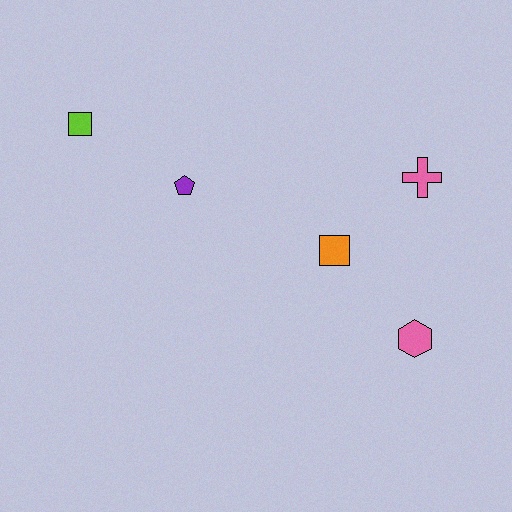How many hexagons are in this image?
There is 1 hexagon.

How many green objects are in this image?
There are no green objects.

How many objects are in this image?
There are 5 objects.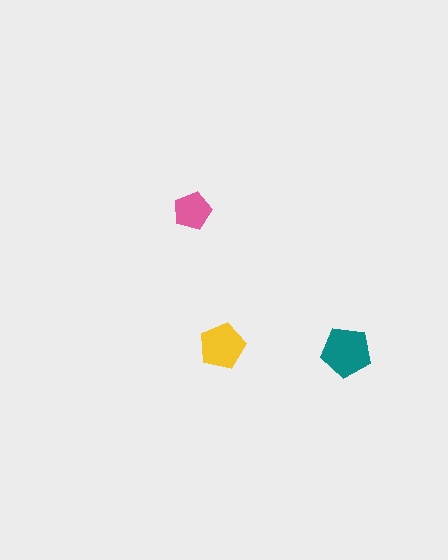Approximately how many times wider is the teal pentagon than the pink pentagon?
About 1.5 times wider.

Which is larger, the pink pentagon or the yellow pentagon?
The yellow one.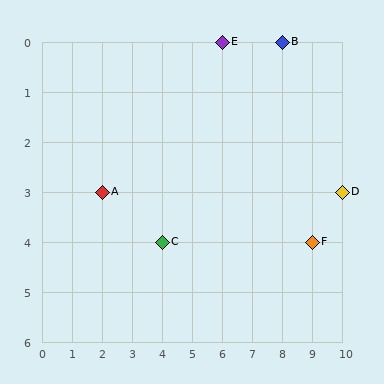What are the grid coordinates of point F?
Point F is at grid coordinates (9, 4).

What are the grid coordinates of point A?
Point A is at grid coordinates (2, 3).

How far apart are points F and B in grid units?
Points F and B are 1 column and 4 rows apart (about 4.1 grid units diagonally).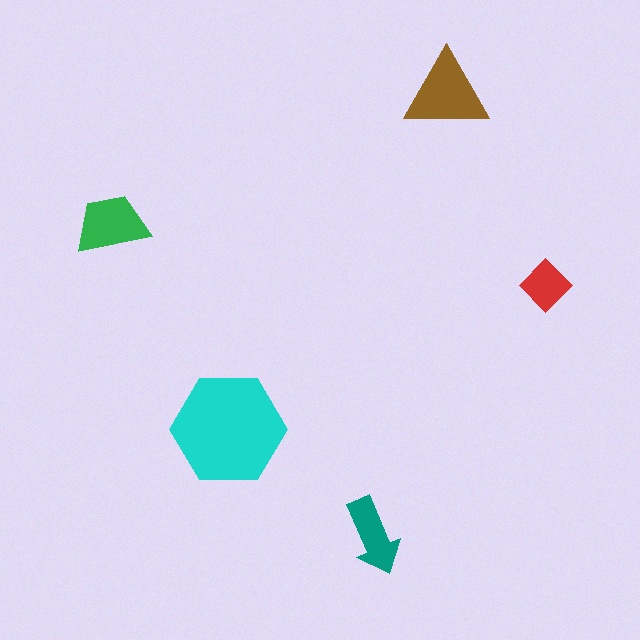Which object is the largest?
The cyan hexagon.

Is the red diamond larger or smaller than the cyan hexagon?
Smaller.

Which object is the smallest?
The red diamond.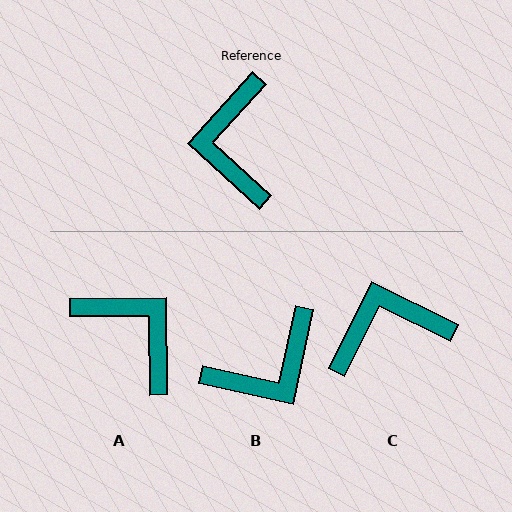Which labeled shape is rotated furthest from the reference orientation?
A, about 137 degrees away.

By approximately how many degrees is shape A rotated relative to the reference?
Approximately 137 degrees clockwise.